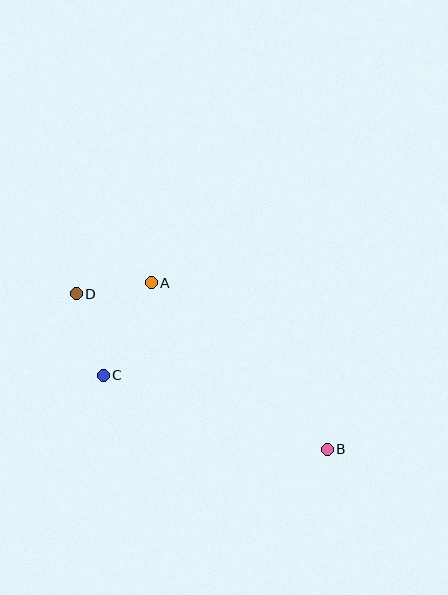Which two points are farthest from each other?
Points B and D are farthest from each other.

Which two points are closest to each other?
Points A and D are closest to each other.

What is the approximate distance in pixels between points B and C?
The distance between B and C is approximately 236 pixels.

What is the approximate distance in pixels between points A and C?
The distance between A and C is approximately 104 pixels.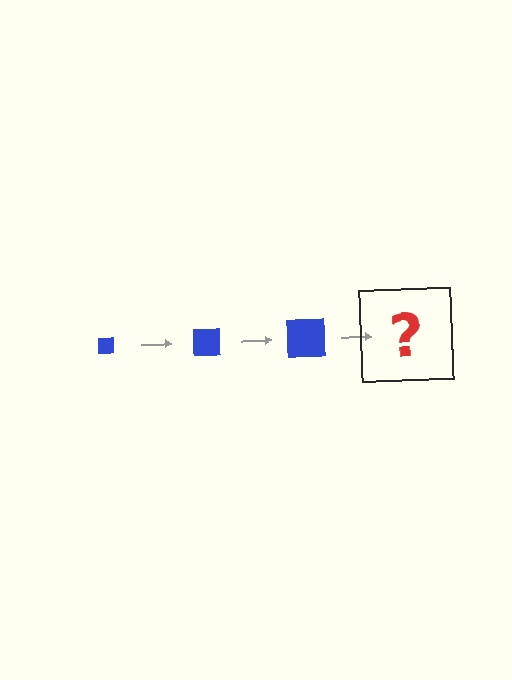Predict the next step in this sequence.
The next step is a blue square, larger than the previous one.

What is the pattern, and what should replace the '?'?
The pattern is that the square gets progressively larger each step. The '?' should be a blue square, larger than the previous one.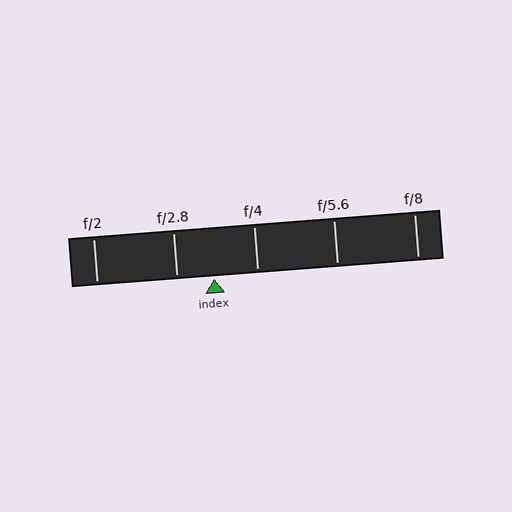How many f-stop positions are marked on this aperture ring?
There are 5 f-stop positions marked.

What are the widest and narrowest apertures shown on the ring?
The widest aperture shown is f/2 and the narrowest is f/8.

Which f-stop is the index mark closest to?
The index mark is closest to f/2.8.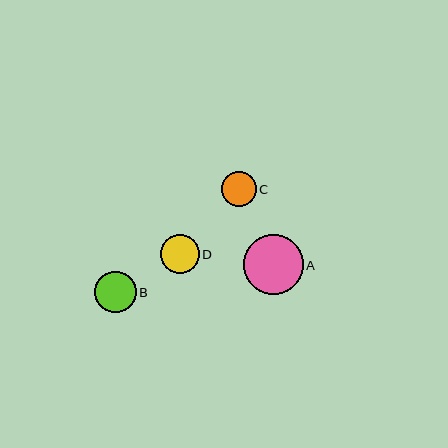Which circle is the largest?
Circle A is the largest with a size of approximately 60 pixels.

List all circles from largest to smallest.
From largest to smallest: A, B, D, C.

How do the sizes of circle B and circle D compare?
Circle B and circle D are approximately the same size.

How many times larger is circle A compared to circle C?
Circle A is approximately 1.7 times the size of circle C.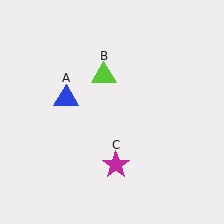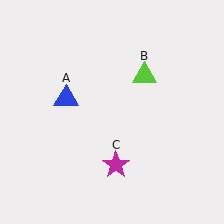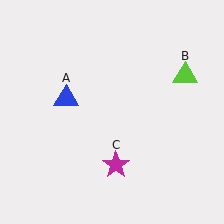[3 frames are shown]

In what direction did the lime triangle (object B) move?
The lime triangle (object B) moved right.